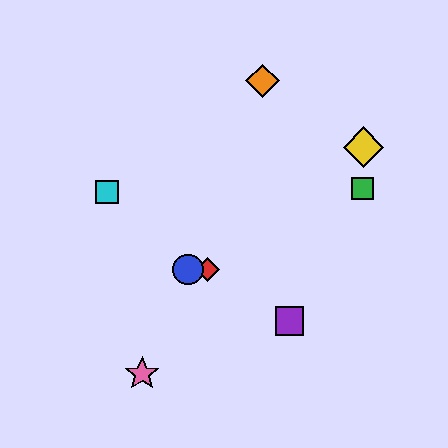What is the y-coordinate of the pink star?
The pink star is at y≈374.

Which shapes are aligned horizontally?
The red diamond, the blue circle are aligned horizontally.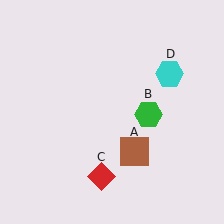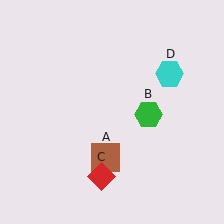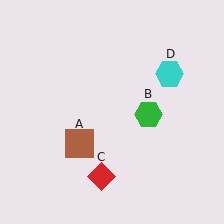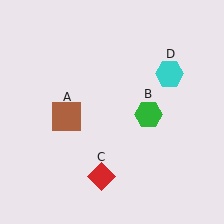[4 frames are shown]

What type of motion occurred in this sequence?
The brown square (object A) rotated clockwise around the center of the scene.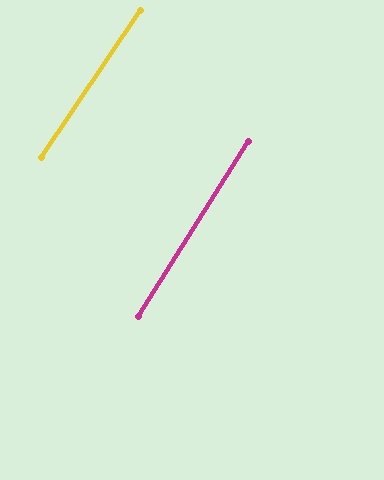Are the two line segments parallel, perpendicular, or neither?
Parallel — their directions differ by only 1.8°.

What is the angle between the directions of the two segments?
Approximately 2 degrees.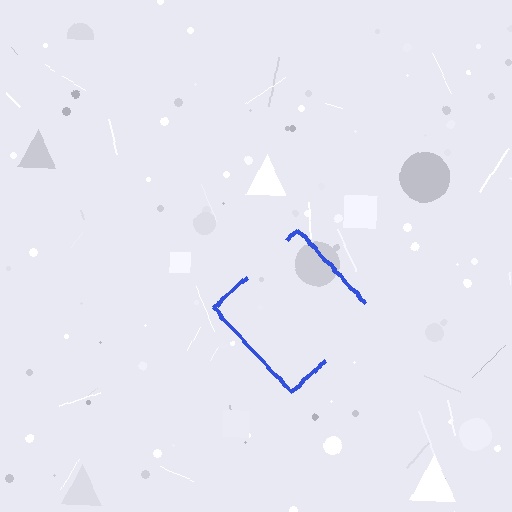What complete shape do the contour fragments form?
The contour fragments form a diamond.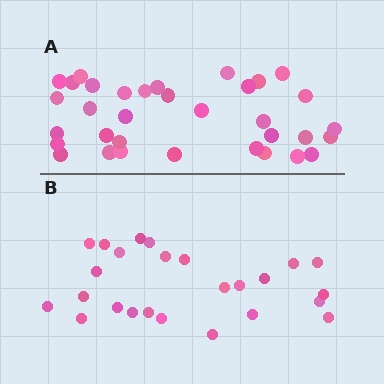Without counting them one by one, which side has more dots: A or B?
Region A (the top region) has more dots.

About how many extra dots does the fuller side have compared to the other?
Region A has roughly 8 or so more dots than region B.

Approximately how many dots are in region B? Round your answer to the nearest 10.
About 20 dots. (The exact count is 25, which rounds to 20.)